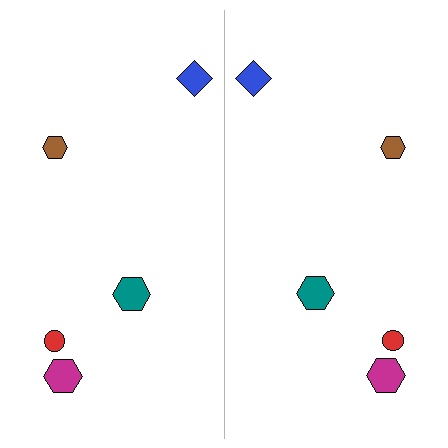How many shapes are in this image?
There are 10 shapes in this image.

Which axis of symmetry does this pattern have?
The pattern has a vertical axis of symmetry running through the center of the image.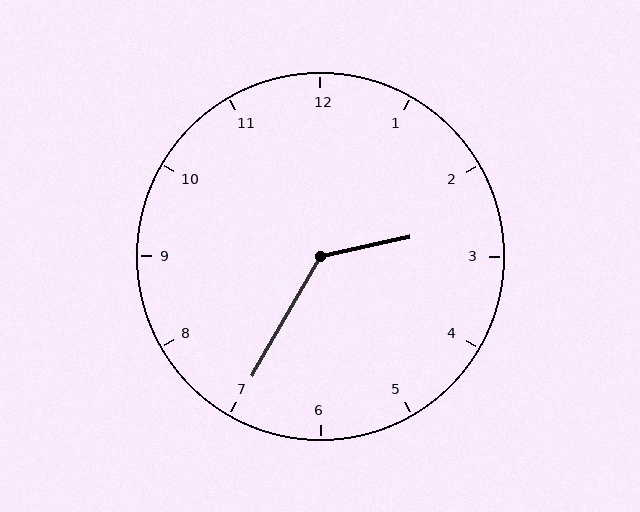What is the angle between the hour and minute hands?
Approximately 132 degrees.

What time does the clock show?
2:35.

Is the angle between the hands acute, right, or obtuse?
It is obtuse.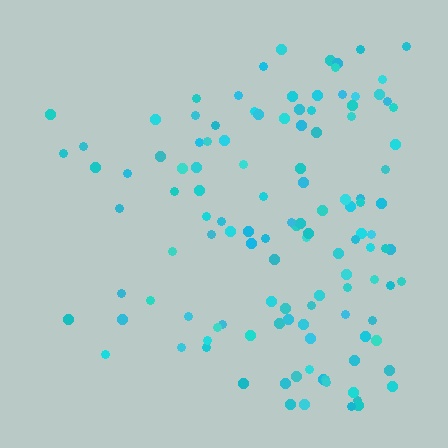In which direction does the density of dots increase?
From left to right, with the right side densest.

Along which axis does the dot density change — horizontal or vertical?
Horizontal.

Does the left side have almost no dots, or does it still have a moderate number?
Still a moderate number, just noticeably fewer than the right.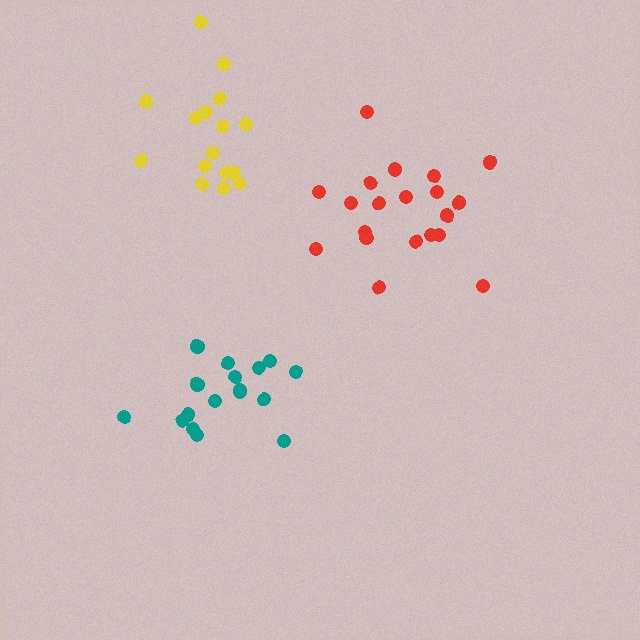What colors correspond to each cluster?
The clusters are colored: teal, yellow, red.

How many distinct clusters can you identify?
There are 3 distinct clusters.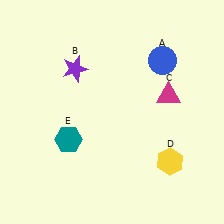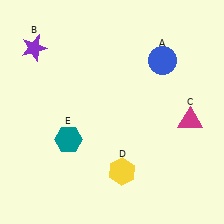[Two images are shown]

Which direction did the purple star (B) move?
The purple star (B) moved left.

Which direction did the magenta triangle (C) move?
The magenta triangle (C) moved down.